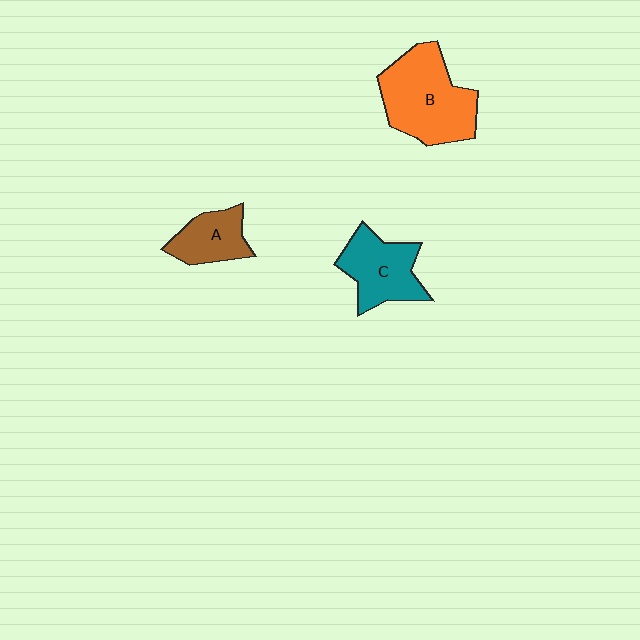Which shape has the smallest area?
Shape A (brown).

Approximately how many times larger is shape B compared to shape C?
Approximately 1.5 times.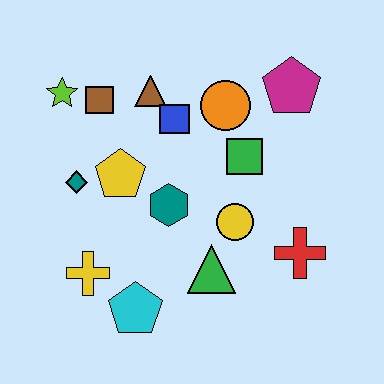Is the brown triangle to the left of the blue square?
Yes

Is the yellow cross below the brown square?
Yes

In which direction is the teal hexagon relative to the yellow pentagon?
The teal hexagon is to the right of the yellow pentagon.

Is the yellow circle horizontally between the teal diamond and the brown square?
No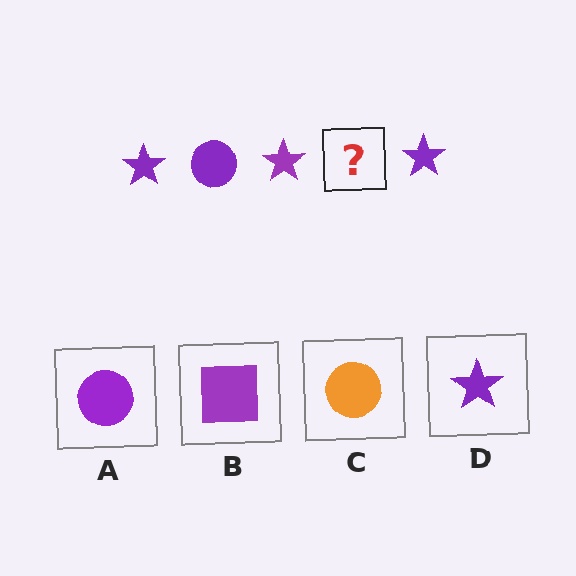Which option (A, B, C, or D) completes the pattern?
A.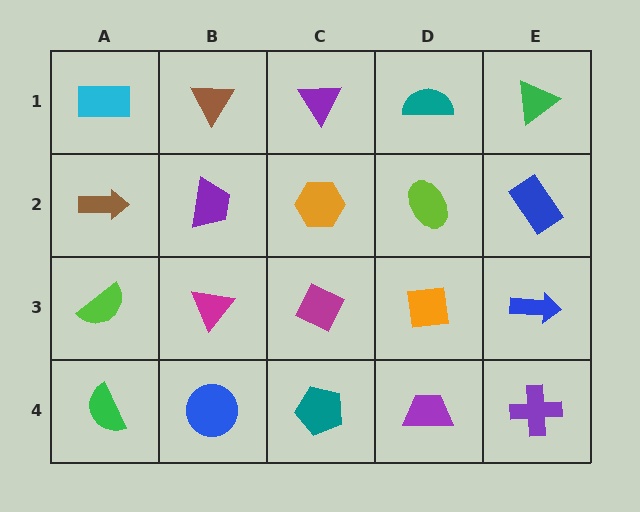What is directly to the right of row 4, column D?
A purple cross.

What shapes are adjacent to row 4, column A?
A lime semicircle (row 3, column A), a blue circle (row 4, column B).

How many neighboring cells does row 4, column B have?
3.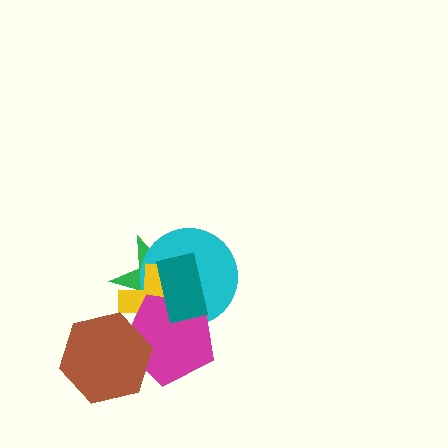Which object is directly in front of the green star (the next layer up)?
The cyan circle is directly in front of the green star.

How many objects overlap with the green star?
4 objects overlap with the green star.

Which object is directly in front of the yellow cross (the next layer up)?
The magenta pentagon is directly in front of the yellow cross.